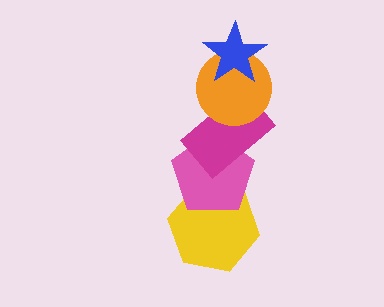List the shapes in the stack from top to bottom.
From top to bottom: the blue star, the orange circle, the magenta rectangle, the pink pentagon, the yellow hexagon.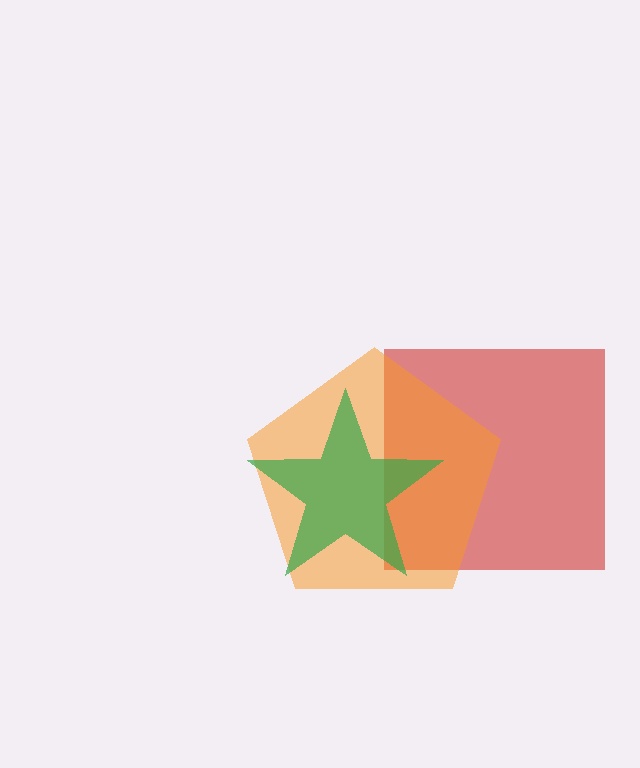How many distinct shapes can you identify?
There are 3 distinct shapes: a red square, an orange pentagon, a green star.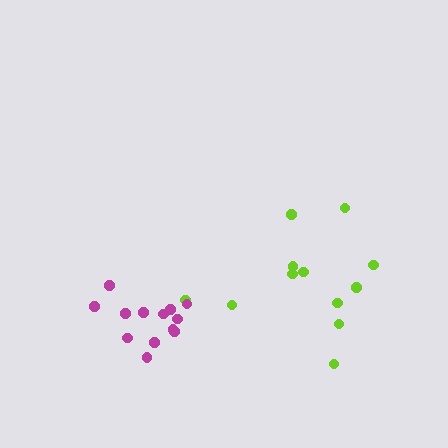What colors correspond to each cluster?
The clusters are colored: lime, magenta.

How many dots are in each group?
Group 1: 12 dots, Group 2: 13 dots (25 total).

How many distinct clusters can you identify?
There are 2 distinct clusters.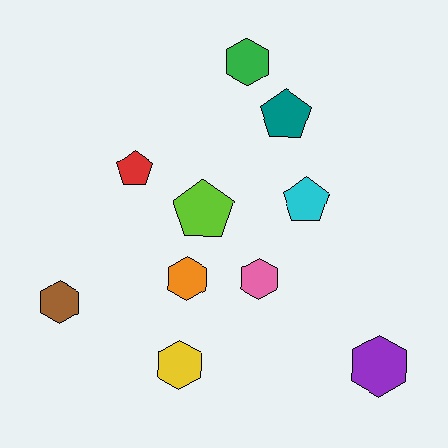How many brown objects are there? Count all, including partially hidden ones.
There is 1 brown object.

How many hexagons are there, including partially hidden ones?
There are 6 hexagons.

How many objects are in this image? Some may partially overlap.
There are 10 objects.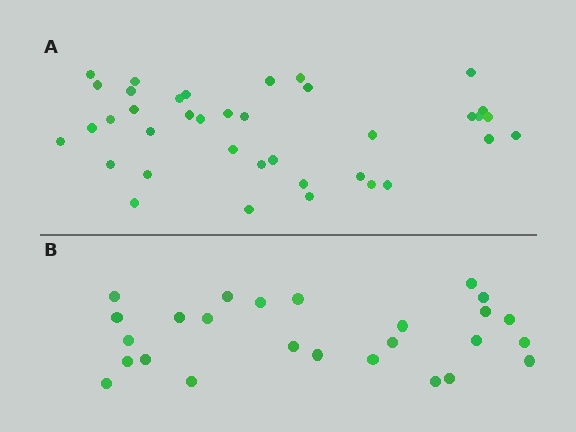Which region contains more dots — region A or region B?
Region A (the top region) has more dots.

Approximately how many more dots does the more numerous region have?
Region A has roughly 12 or so more dots than region B.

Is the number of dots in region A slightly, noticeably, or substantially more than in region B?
Region A has substantially more. The ratio is roughly 1.5 to 1.